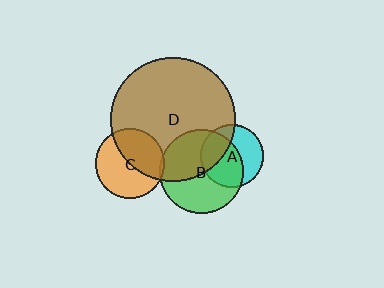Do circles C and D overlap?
Yes.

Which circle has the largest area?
Circle D (brown).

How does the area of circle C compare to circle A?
Approximately 1.2 times.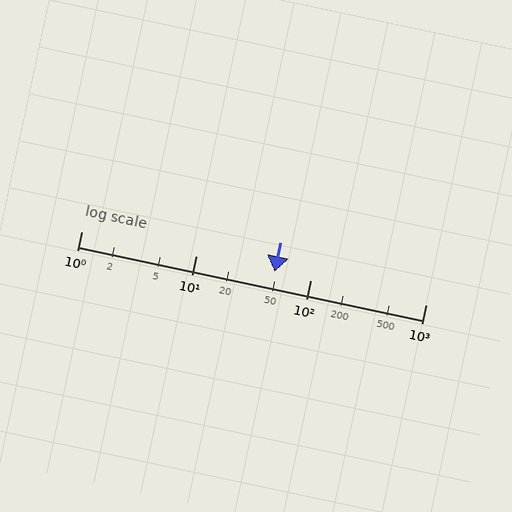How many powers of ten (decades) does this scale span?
The scale spans 3 decades, from 1 to 1000.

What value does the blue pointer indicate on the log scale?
The pointer indicates approximately 48.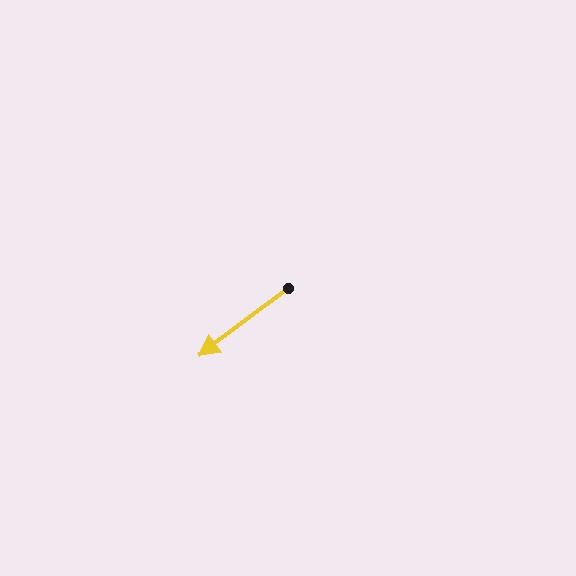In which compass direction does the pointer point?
Southwest.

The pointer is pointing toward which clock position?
Roughly 8 o'clock.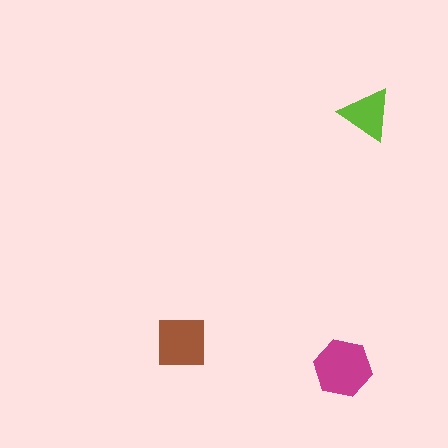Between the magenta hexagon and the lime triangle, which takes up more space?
The magenta hexagon.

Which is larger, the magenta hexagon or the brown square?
The magenta hexagon.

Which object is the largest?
The magenta hexagon.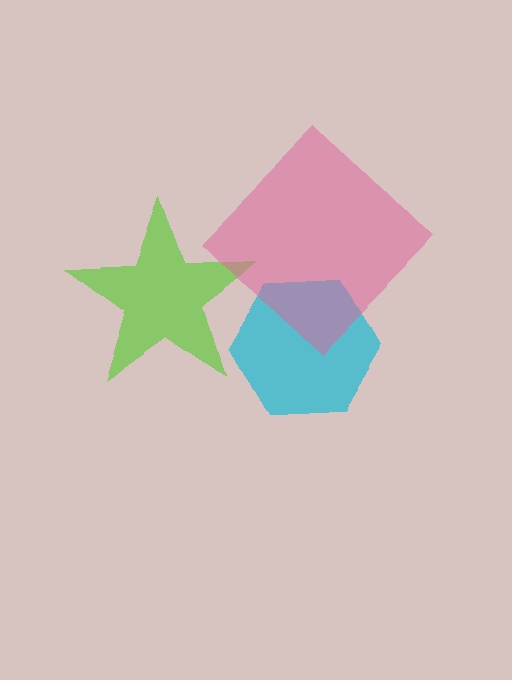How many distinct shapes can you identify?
There are 3 distinct shapes: a cyan hexagon, a lime star, a pink diamond.